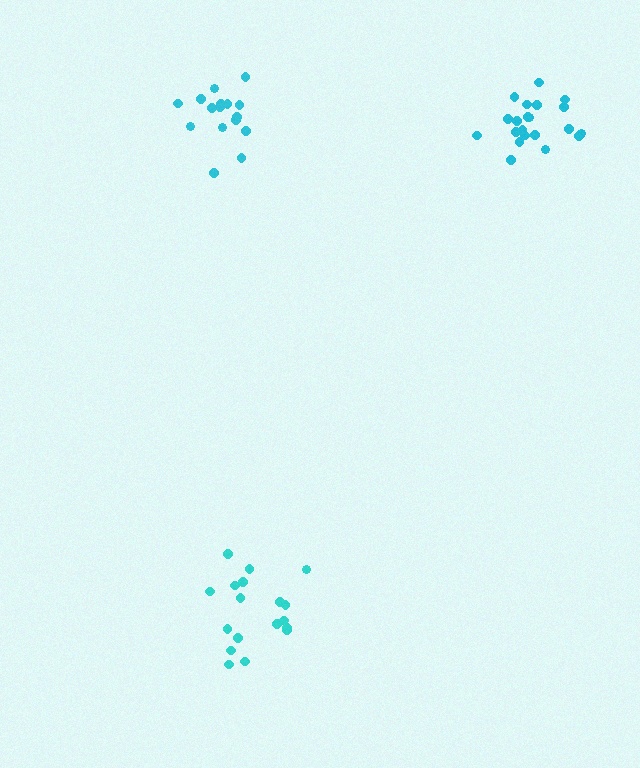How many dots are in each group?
Group 1: 18 dots, Group 2: 21 dots, Group 3: 16 dots (55 total).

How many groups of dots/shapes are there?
There are 3 groups.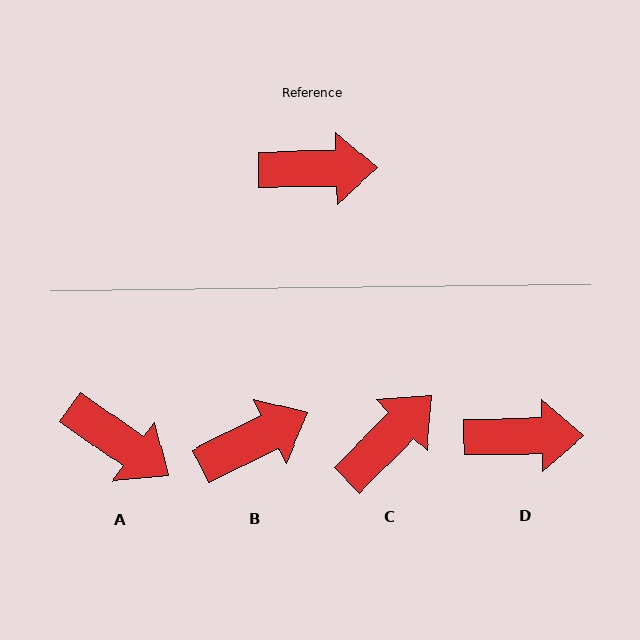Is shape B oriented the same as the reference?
No, it is off by about 26 degrees.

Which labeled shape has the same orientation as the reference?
D.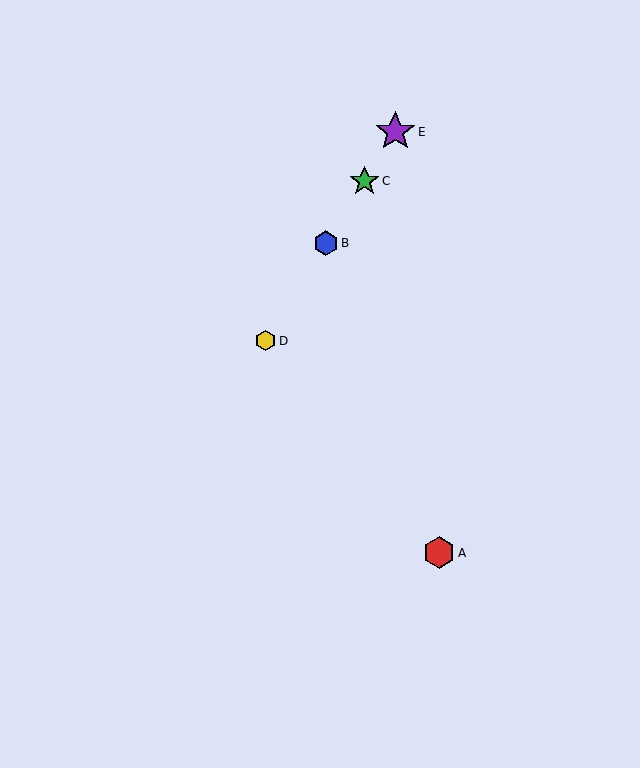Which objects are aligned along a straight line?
Objects B, C, D, E are aligned along a straight line.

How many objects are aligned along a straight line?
4 objects (B, C, D, E) are aligned along a straight line.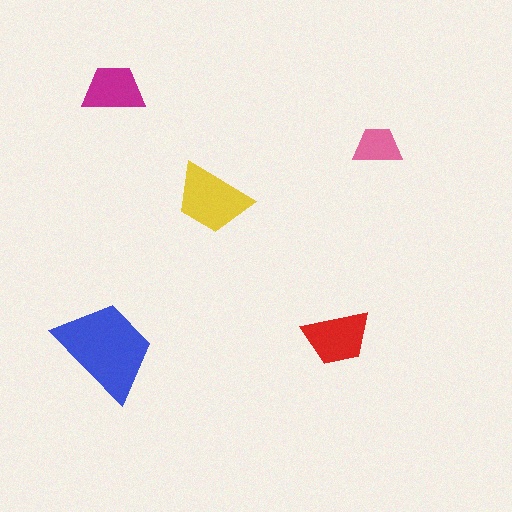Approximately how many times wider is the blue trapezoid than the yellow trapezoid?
About 1.5 times wider.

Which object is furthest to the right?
The pink trapezoid is rightmost.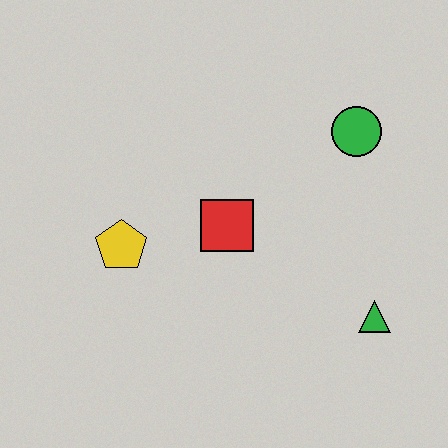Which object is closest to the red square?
The yellow pentagon is closest to the red square.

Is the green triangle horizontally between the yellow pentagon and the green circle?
No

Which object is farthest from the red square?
The green triangle is farthest from the red square.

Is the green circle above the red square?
Yes